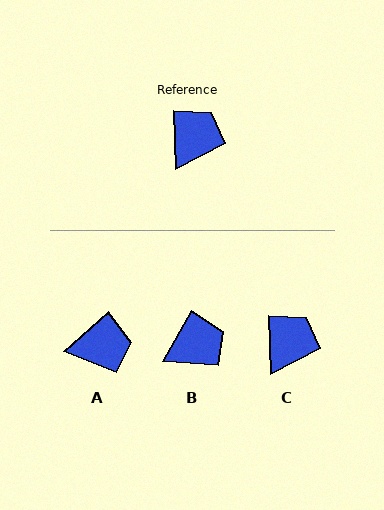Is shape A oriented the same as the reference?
No, it is off by about 51 degrees.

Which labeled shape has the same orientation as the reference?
C.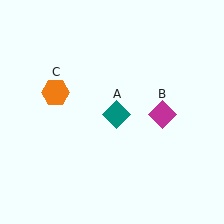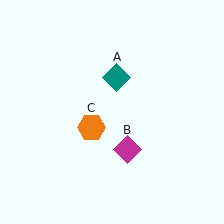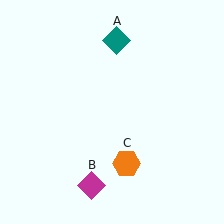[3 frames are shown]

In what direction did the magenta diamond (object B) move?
The magenta diamond (object B) moved down and to the left.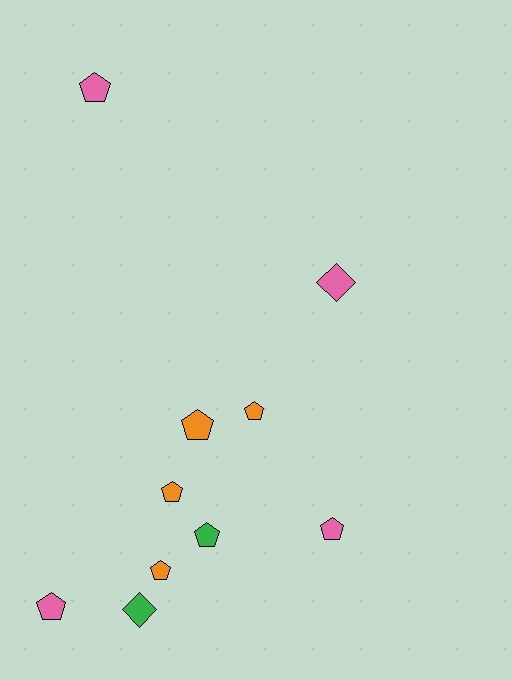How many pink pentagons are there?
There are 3 pink pentagons.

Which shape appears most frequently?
Pentagon, with 8 objects.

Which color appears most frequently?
Pink, with 4 objects.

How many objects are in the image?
There are 10 objects.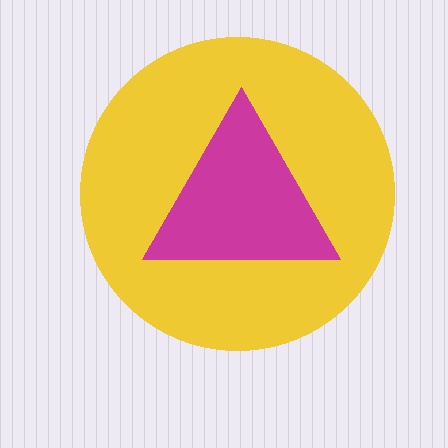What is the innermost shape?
The magenta triangle.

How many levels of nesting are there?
2.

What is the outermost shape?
The yellow circle.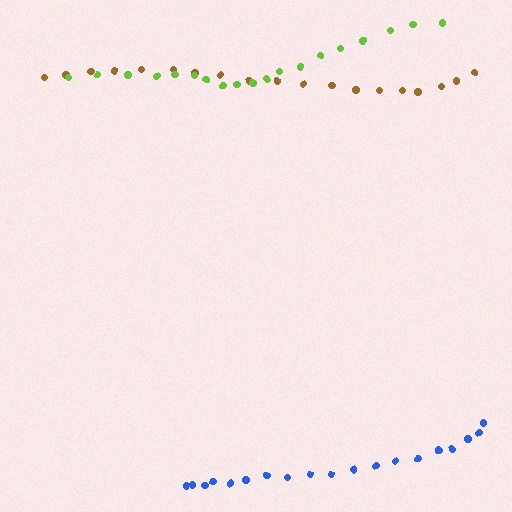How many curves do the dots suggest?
There are 3 distinct paths.